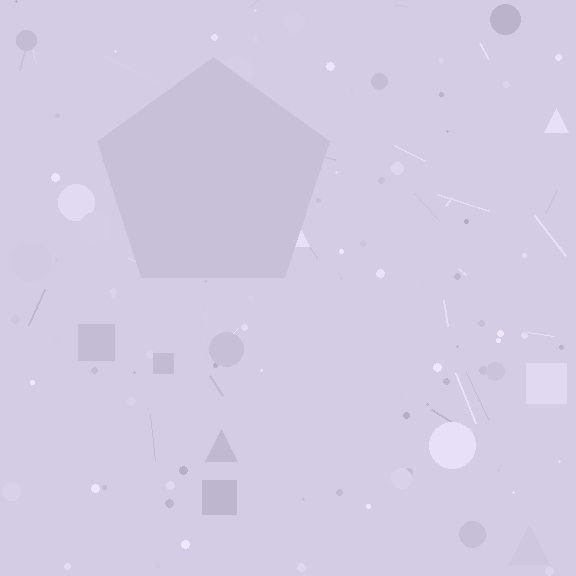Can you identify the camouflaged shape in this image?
The camouflaged shape is a pentagon.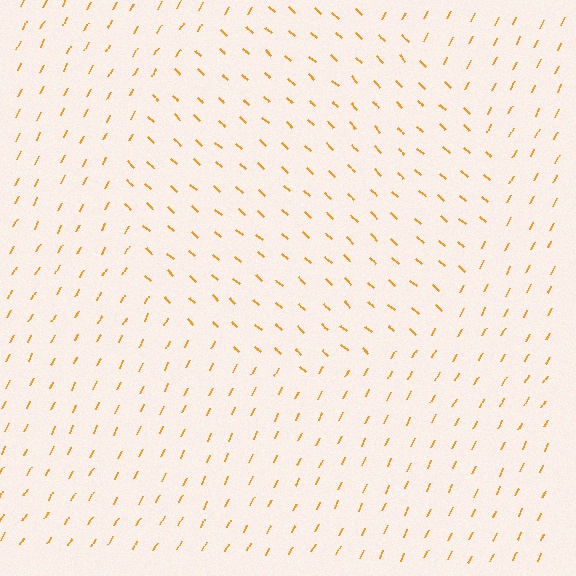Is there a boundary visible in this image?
Yes, there is a texture boundary formed by a change in line orientation.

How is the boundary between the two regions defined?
The boundary is defined purely by a change in line orientation (approximately 74 degrees difference). All lines are the same color and thickness.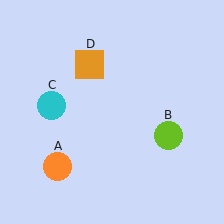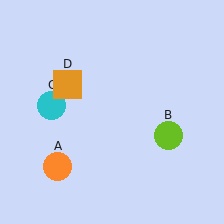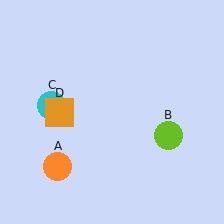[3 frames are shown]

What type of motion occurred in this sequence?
The orange square (object D) rotated counterclockwise around the center of the scene.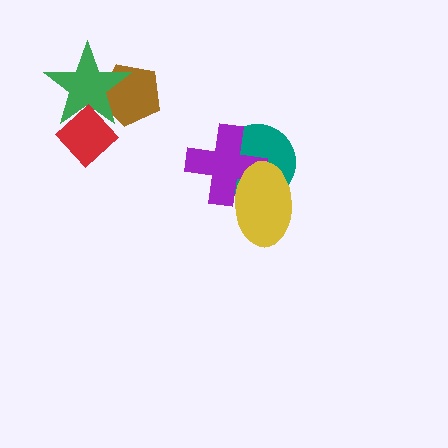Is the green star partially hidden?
Yes, it is partially covered by another shape.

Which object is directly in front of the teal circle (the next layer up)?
The purple cross is directly in front of the teal circle.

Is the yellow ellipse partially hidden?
No, no other shape covers it.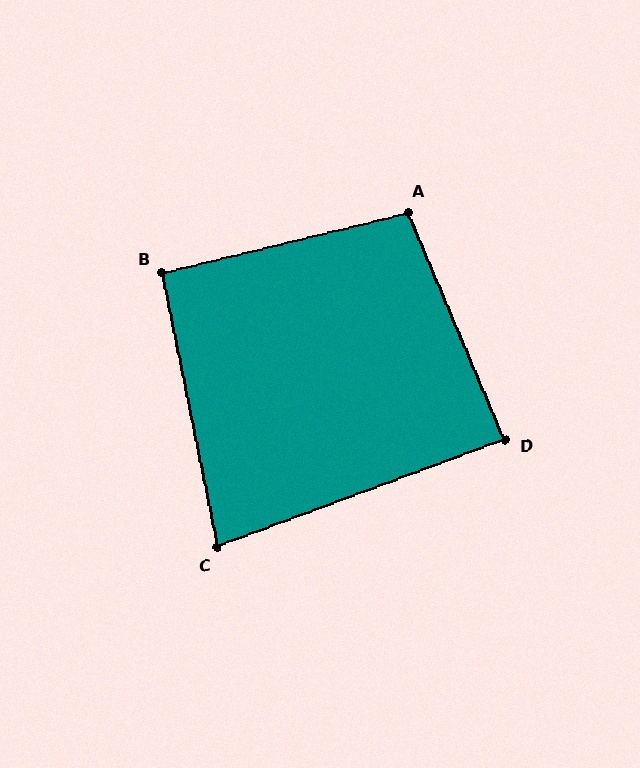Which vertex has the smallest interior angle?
C, at approximately 81 degrees.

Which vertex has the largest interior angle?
A, at approximately 99 degrees.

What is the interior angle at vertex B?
Approximately 92 degrees (approximately right).